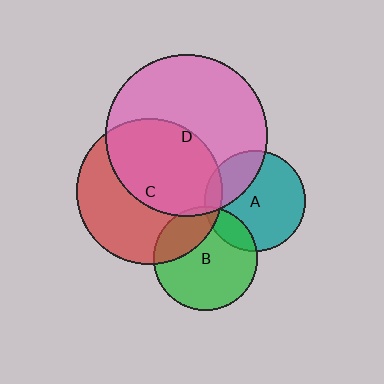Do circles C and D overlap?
Yes.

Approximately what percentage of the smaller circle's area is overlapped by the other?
Approximately 50%.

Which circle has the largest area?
Circle D (pink).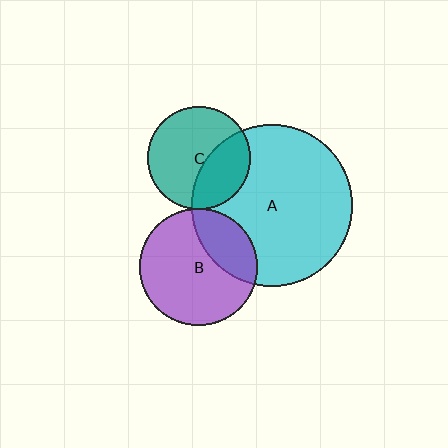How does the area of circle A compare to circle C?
Approximately 2.5 times.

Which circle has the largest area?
Circle A (cyan).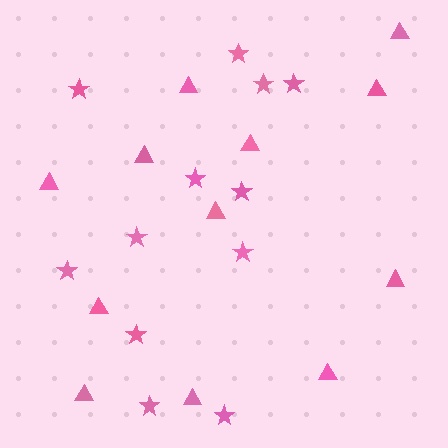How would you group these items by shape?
There are 2 groups: one group of triangles (12) and one group of stars (12).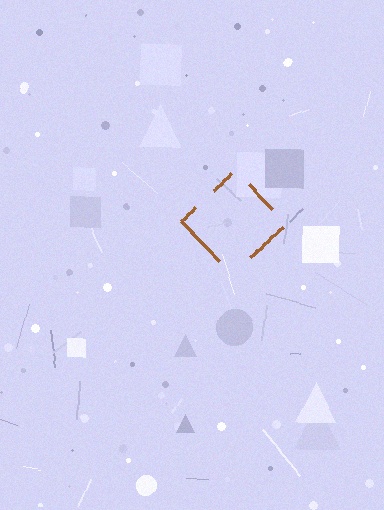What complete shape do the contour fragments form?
The contour fragments form a diamond.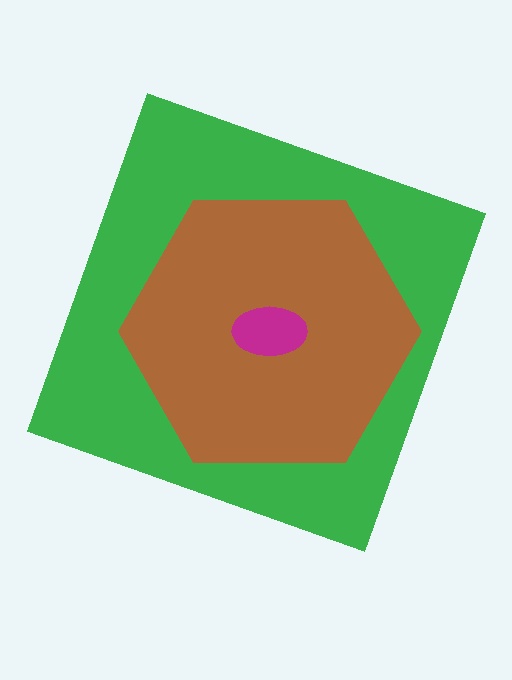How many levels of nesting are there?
3.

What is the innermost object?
The magenta ellipse.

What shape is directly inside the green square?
The brown hexagon.